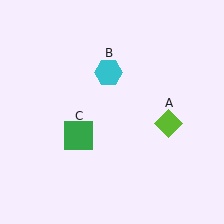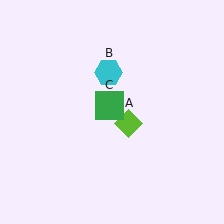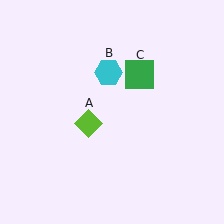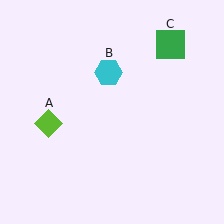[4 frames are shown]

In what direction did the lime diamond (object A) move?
The lime diamond (object A) moved left.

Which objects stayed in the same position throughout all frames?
Cyan hexagon (object B) remained stationary.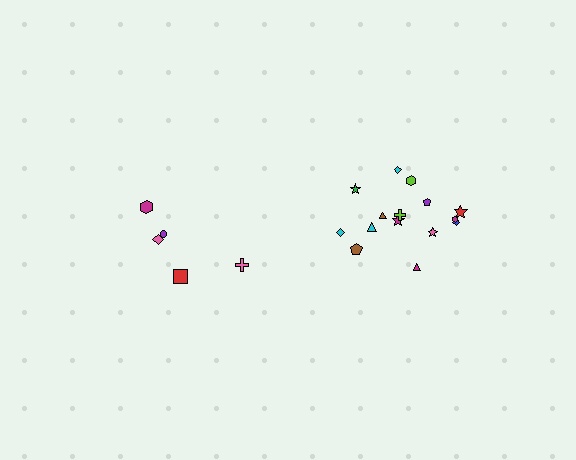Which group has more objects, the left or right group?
The right group.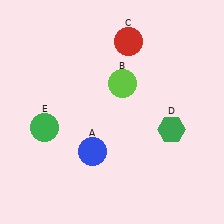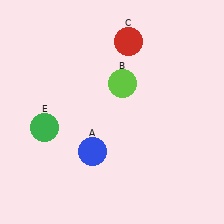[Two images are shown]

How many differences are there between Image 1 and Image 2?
There is 1 difference between the two images.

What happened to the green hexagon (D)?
The green hexagon (D) was removed in Image 2. It was in the bottom-right area of Image 1.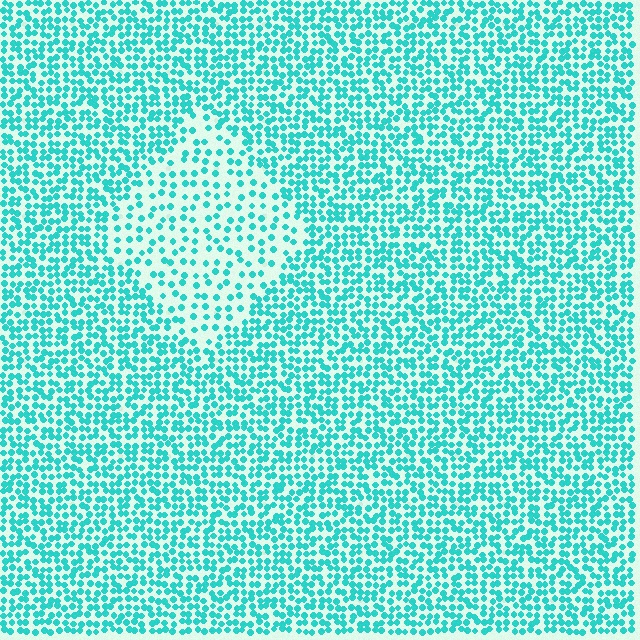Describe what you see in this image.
The image contains small cyan elements arranged at two different densities. A diamond-shaped region is visible where the elements are less densely packed than the surrounding area.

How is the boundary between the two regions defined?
The boundary is defined by a change in element density (approximately 2.1x ratio). All elements are the same color, size, and shape.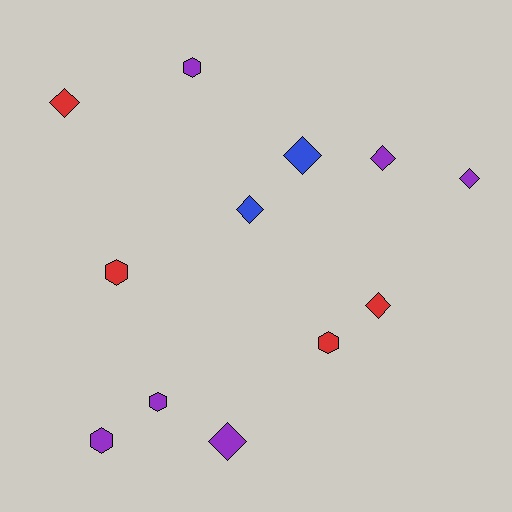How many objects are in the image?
There are 12 objects.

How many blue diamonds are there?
There are 2 blue diamonds.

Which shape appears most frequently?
Diamond, with 7 objects.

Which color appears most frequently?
Purple, with 6 objects.